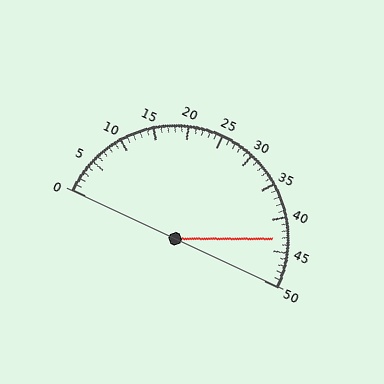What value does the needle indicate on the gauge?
The needle indicates approximately 43.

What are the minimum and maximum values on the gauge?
The gauge ranges from 0 to 50.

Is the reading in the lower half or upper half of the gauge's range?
The reading is in the upper half of the range (0 to 50).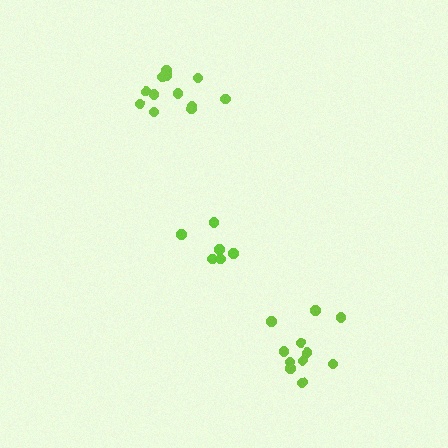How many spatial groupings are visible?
There are 3 spatial groupings.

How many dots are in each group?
Group 1: 6 dots, Group 2: 11 dots, Group 3: 12 dots (29 total).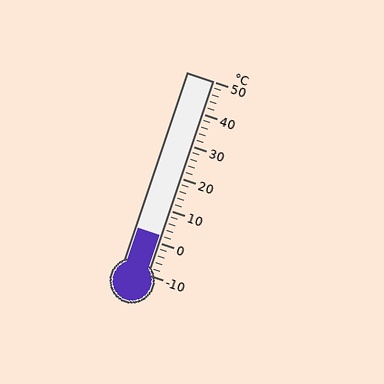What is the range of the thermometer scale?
The thermometer scale ranges from -10°C to 50°C.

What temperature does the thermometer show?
The thermometer shows approximately 2°C.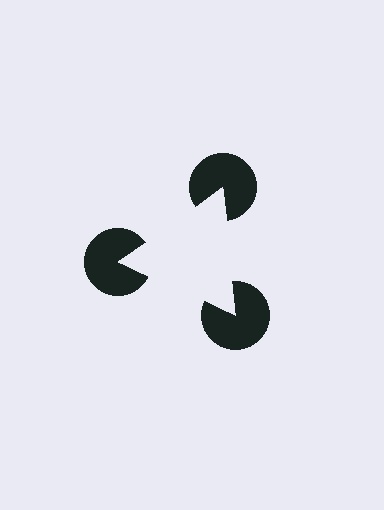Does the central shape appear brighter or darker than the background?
It typically appears slightly brighter than the background, even though no actual brightness change is drawn.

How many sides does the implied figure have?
3 sides.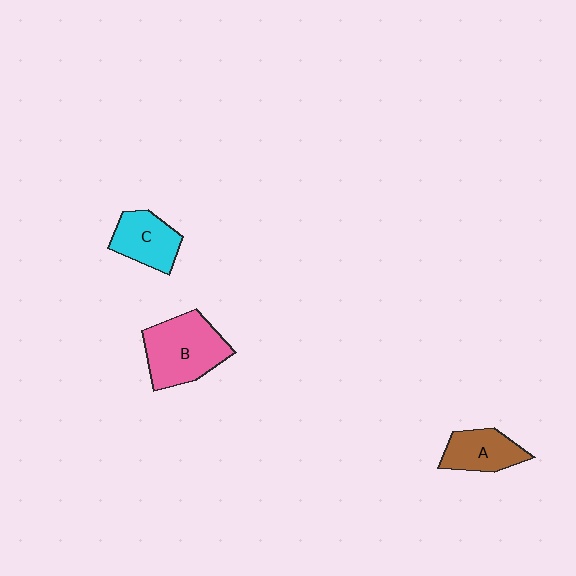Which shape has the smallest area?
Shape A (brown).